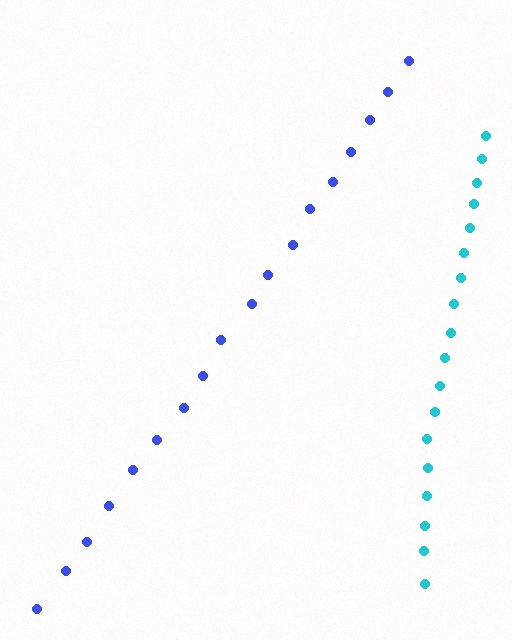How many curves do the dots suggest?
There are 2 distinct paths.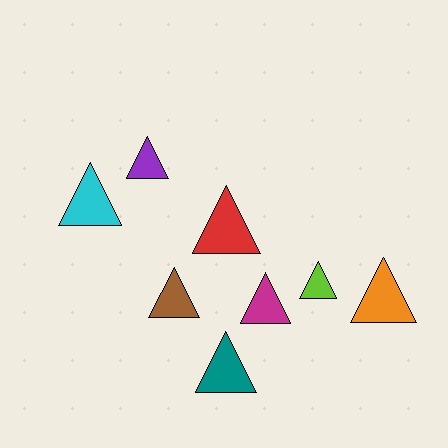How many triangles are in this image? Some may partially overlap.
There are 8 triangles.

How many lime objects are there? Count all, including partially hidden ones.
There is 1 lime object.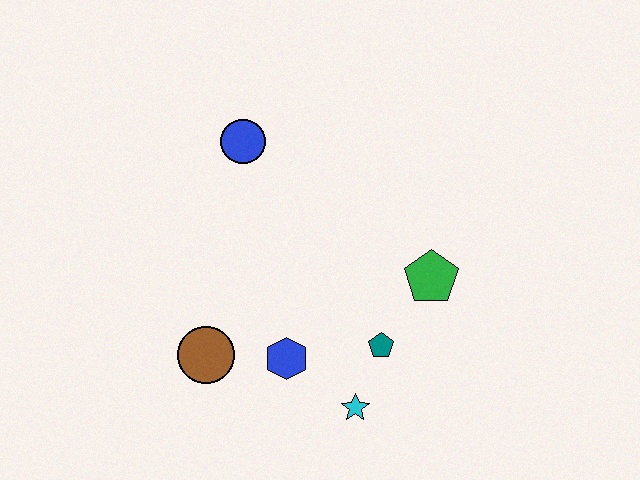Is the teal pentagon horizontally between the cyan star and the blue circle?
No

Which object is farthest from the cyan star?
The blue circle is farthest from the cyan star.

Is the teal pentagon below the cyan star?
No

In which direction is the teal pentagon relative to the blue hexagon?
The teal pentagon is to the right of the blue hexagon.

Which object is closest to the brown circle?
The blue hexagon is closest to the brown circle.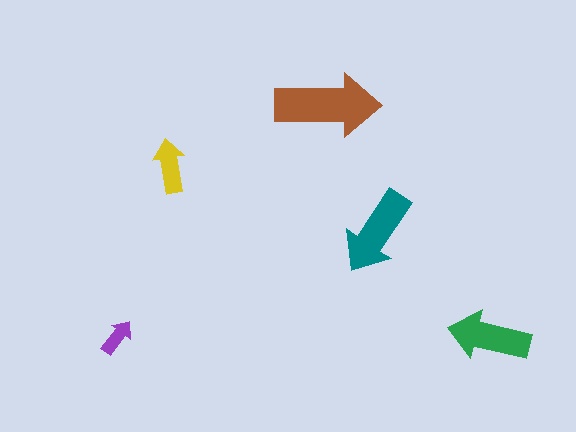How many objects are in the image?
There are 5 objects in the image.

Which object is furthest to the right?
The green arrow is rightmost.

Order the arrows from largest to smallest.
the brown one, the teal one, the green one, the yellow one, the purple one.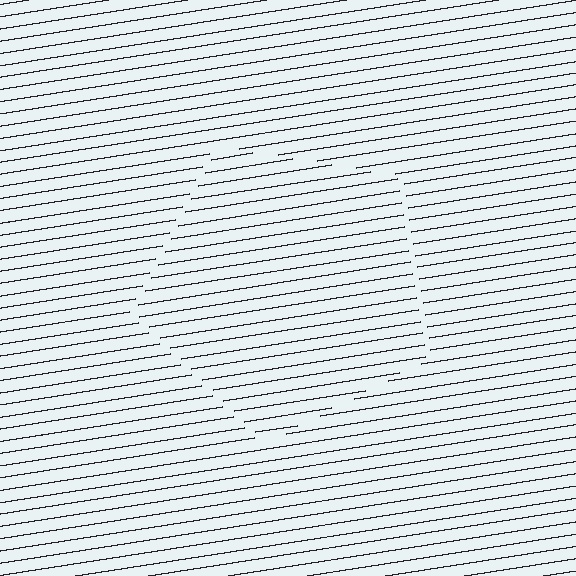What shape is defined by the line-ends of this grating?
An illusory pentagon. The interior of the shape contains the same grating, shifted by half a period — the contour is defined by the phase discontinuity where line-ends from the inner and outer gratings abut.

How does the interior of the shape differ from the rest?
The interior of the shape contains the same grating, shifted by half a period — the contour is defined by the phase discontinuity where line-ends from the inner and outer gratings abut.